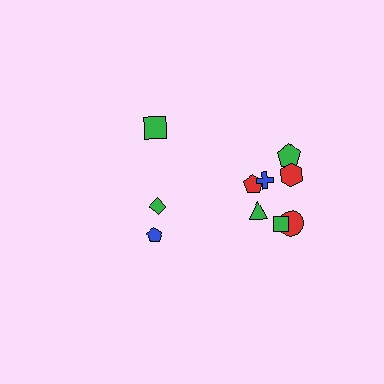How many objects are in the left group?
There are 3 objects.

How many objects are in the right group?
There are 7 objects.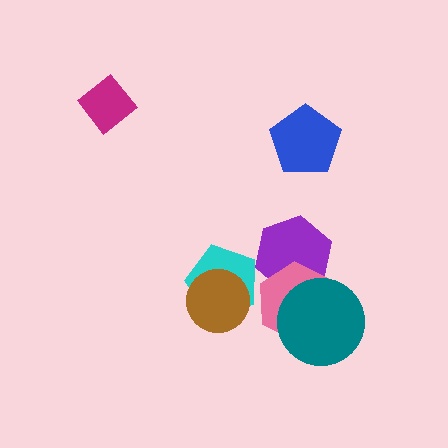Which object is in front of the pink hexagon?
The teal circle is in front of the pink hexagon.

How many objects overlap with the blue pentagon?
0 objects overlap with the blue pentagon.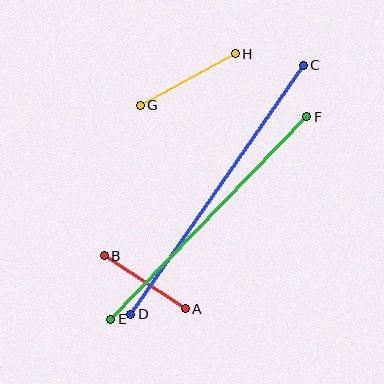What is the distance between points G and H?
The distance is approximately 108 pixels.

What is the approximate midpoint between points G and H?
The midpoint is at approximately (188, 80) pixels.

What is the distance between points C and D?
The distance is approximately 303 pixels.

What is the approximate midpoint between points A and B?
The midpoint is at approximately (145, 282) pixels.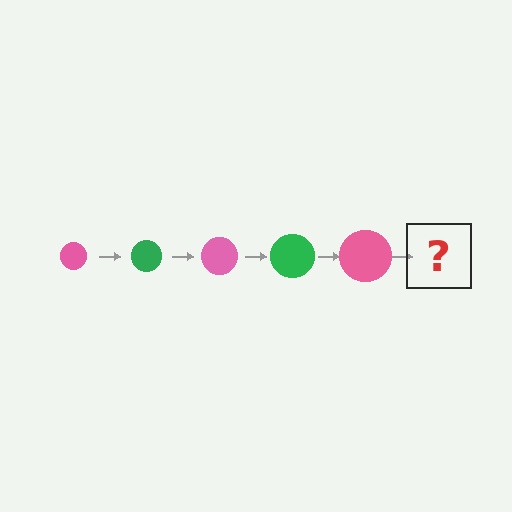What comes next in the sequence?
The next element should be a green circle, larger than the previous one.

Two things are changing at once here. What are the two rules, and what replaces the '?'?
The two rules are that the circle grows larger each step and the color cycles through pink and green. The '?' should be a green circle, larger than the previous one.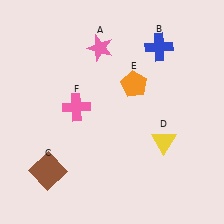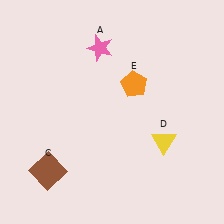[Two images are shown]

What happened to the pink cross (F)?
The pink cross (F) was removed in Image 2. It was in the top-left area of Image 1.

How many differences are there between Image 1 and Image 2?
There are 2 differences between the two images.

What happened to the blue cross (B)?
The blue cross (B) was removed in Image 2. It was in the top-right area of Image 1.